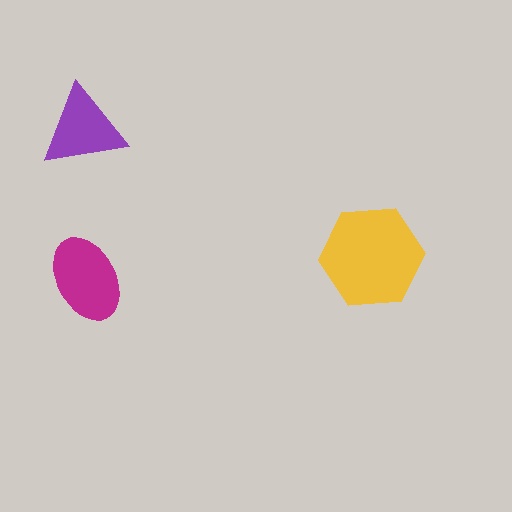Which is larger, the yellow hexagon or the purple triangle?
The yellow hexagon.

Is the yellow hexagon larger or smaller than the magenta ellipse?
Larger.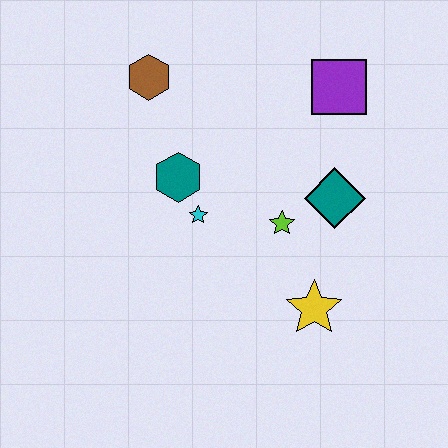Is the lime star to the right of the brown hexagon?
Yes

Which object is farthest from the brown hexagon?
The yellow star is farthest from the brown hexagon.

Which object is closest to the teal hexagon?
The cyan star is closest to the teal hexagon.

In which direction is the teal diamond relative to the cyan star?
The teal diamond is to the right of the cyan star.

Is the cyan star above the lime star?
Yes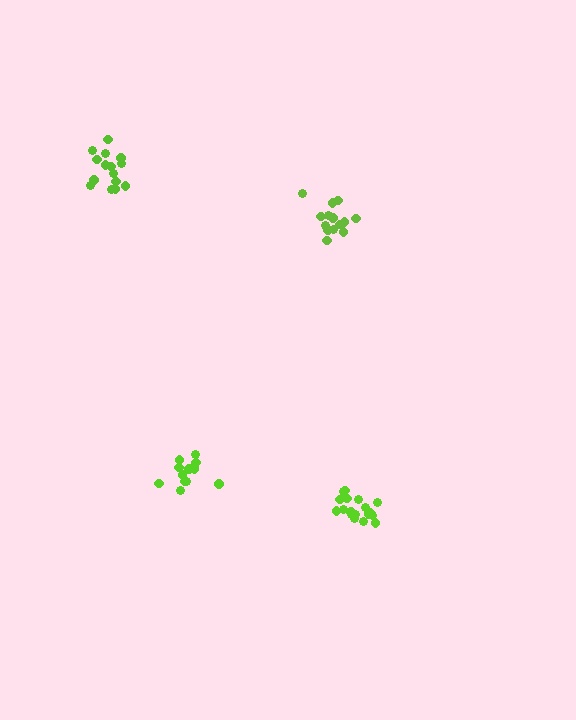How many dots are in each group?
Group 1: 13 dots, Group 2: 14 dots, Group 3: 19 dots, Group 4: 15 dots (61 total).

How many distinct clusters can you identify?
There are 4 distinct clusters.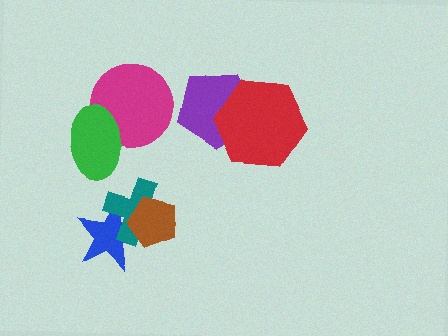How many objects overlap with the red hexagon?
1 object overlaps with the red hexagon.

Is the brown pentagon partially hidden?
No, no other shape covers it.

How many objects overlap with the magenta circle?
1 object overlaps with the magenta circle.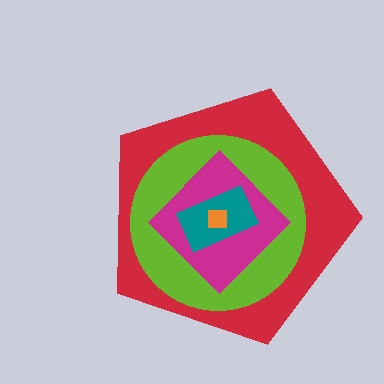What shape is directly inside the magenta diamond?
The teal rectangle.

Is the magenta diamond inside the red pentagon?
Yes.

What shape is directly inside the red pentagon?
The lime circle.